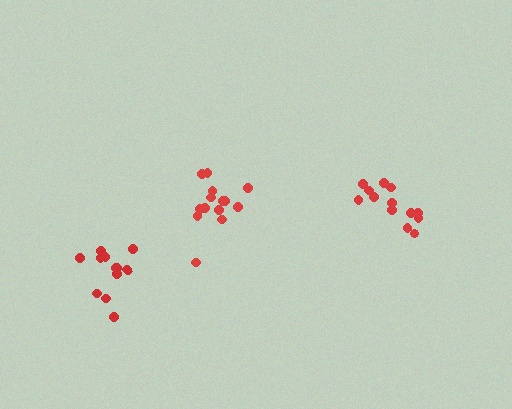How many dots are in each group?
Group 1: 12 dots, Group 2: 14 dots, Group 3: 13 dots (39 total).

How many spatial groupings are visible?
There are 3 spatial groupings.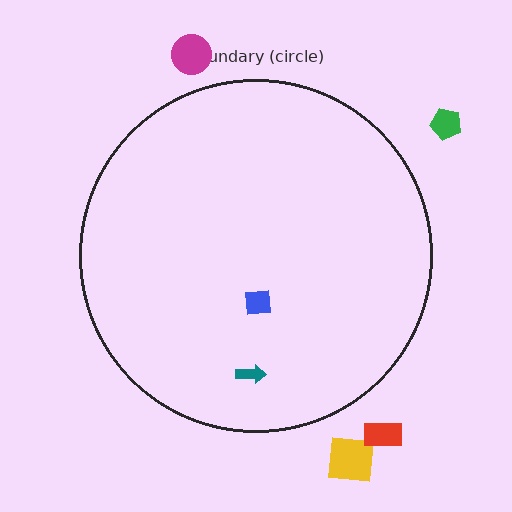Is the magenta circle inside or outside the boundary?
Outside.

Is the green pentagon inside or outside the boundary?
Outside.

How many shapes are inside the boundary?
2 inside, 4 outside.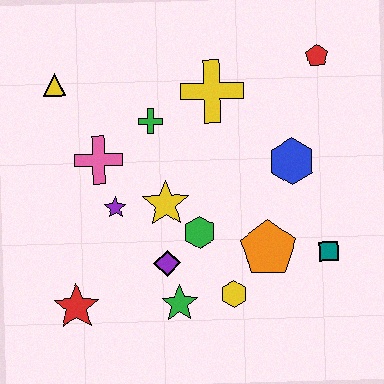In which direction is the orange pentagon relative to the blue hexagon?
The orange pentagon is below the blue hexagon.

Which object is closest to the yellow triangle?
The pink cross is closest to the yellow triangle.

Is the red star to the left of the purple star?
Yes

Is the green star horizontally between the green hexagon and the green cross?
Yes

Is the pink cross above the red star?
Yes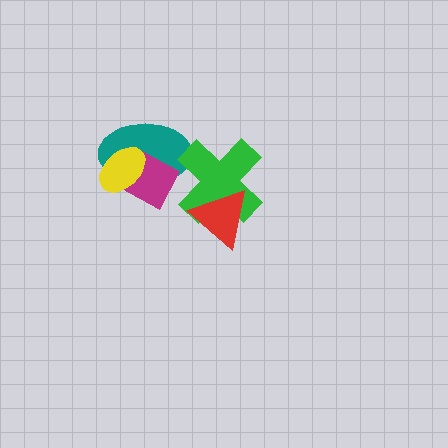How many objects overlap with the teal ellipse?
3 objects overlap with the teal ellipse.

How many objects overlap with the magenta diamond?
2 objects overlap with the magenta diamond.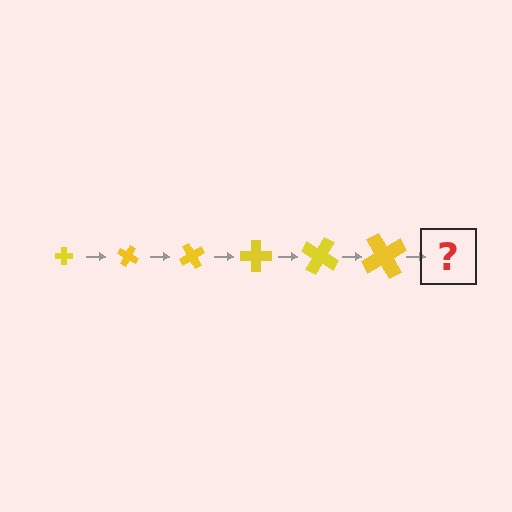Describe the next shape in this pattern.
It should be a cross, larger than the previous one and rotated 180 degrees from the start.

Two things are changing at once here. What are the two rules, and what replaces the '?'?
The two rules are that the cross grows larger each step and it rotates 30 degrees each step. The '?' should be a cross, larger than the previous one and rotated 180 degrees from the start.